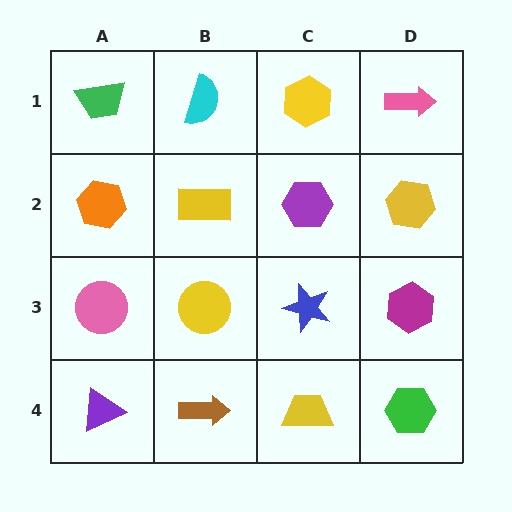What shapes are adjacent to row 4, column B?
A yellow circle (row 3, column B), a purple triangle (row 4, column A), a yellow trapezoid (row 4, column C).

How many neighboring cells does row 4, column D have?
2.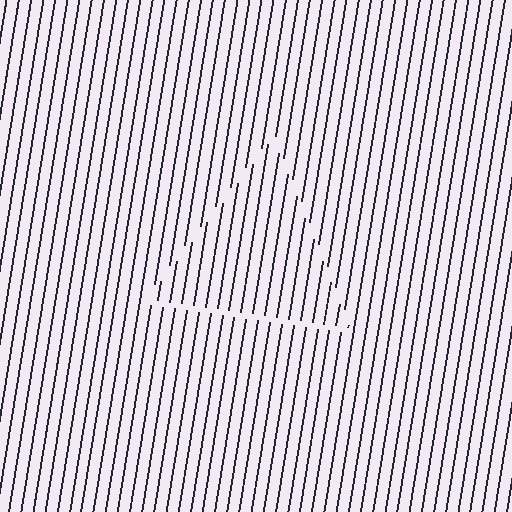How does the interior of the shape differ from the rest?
The interior of the shape contains the same grating, shifted by half a period — the contour is defined by the phase discontinuity where line-ends from the inner and outer gratings abut.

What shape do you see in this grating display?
An illusory triangle. The interior of the shape contains the same grating, shifted by half a period — the contour is defined by the phase discontinuity where line-ends from the inner and outer gratings abut.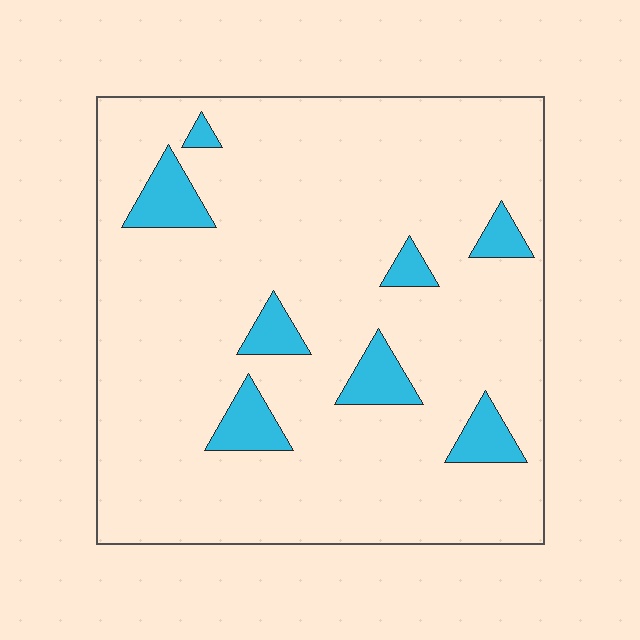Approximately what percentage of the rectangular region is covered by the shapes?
Approximately 10%.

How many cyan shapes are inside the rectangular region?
8.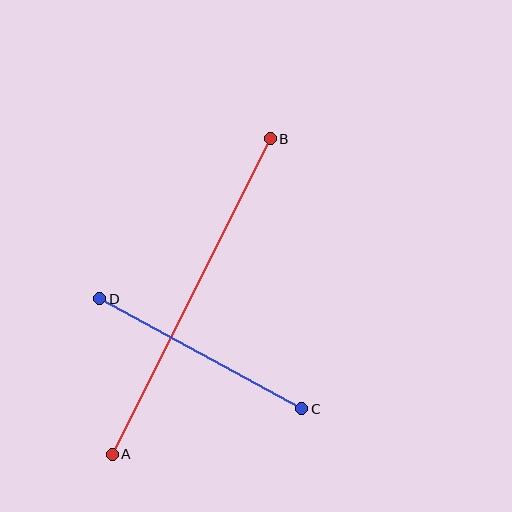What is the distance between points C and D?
The distance is approximately 230 pixels.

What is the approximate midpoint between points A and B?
The midpoint is at approximately (191, 297) pixels.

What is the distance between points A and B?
The distance is approximately 353 pixels.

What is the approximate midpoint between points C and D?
The midpoint is at approximately (201, 354) pixels.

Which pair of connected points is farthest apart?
Points A and B are farthest apart.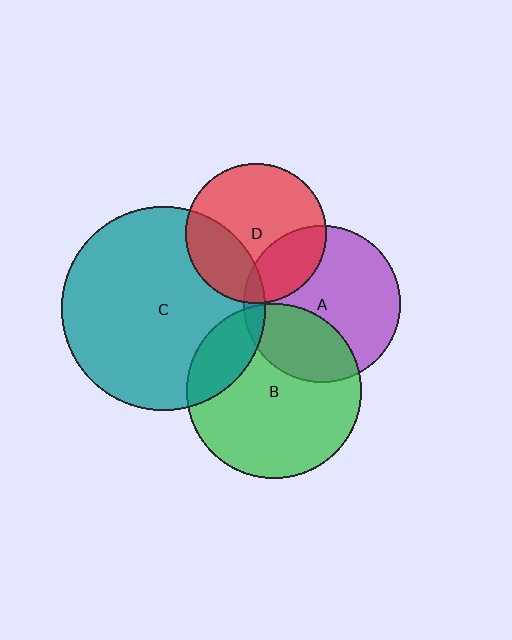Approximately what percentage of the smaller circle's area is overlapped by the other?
Approximately 30%.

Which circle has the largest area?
Circle C (teal).